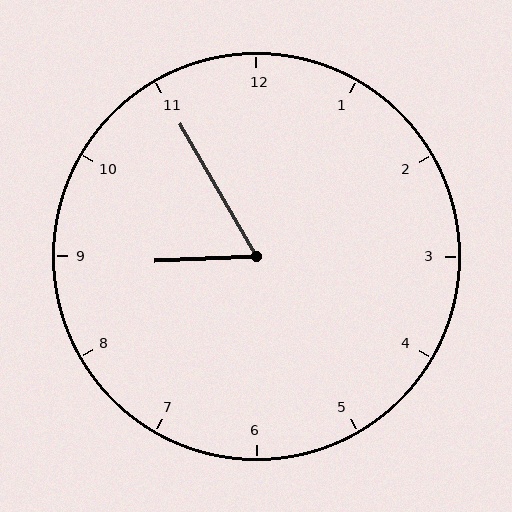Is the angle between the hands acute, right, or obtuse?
It is acute.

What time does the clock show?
8:55.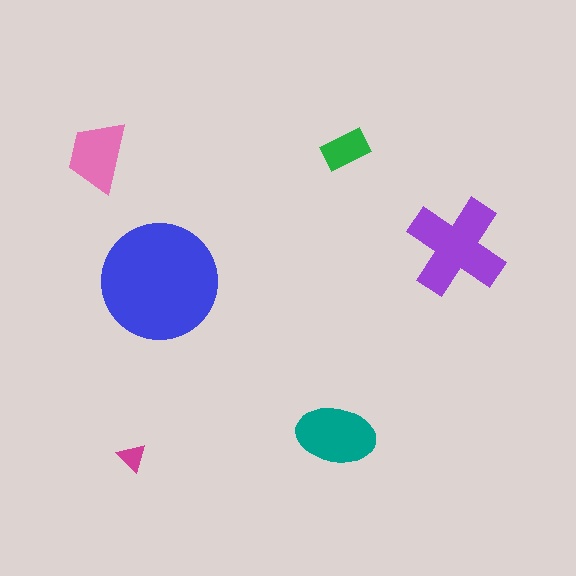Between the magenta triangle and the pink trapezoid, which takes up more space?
The pink trapezoid.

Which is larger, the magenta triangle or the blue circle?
The blue circle.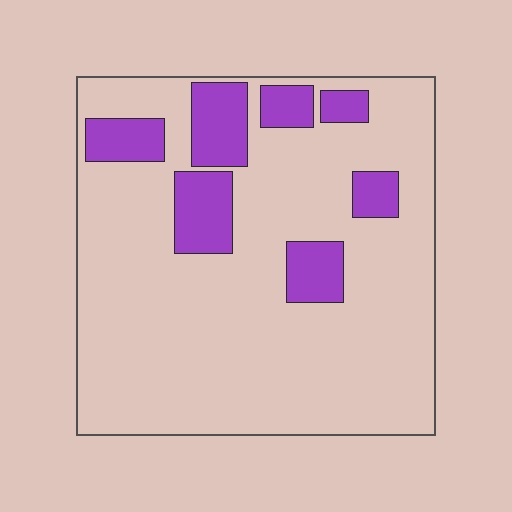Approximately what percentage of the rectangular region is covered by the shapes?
Approximately 20%.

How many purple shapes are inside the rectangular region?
7.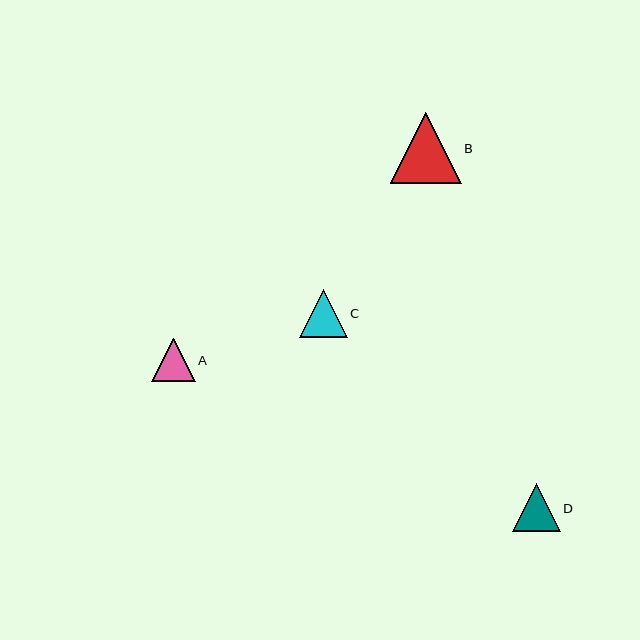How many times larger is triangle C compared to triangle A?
Triangle C is approximately 1.1 times the size of triangle A.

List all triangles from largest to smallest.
From largest to smallest: B, C, D, A.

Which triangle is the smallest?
Triangle A is the smallest with a size of approximately 43 pixels.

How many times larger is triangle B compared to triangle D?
Triangle B is approximately 1.5 times the size of triangle D.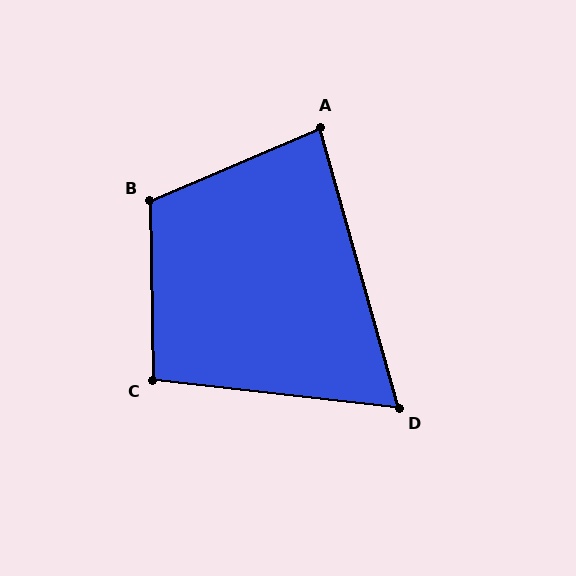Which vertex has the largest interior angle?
B, at approximately 112 degrees.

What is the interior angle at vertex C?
Approximately 97 degrees (obtuse).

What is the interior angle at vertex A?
Approximately 83 degrees (acute).